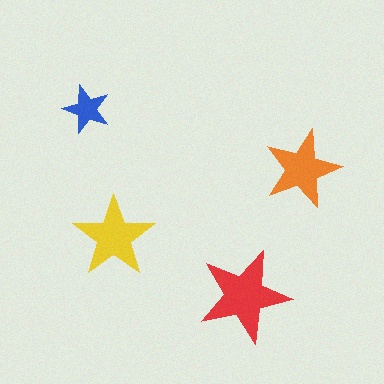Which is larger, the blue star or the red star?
The red one.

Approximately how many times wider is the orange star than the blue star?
About 1.5 times wider.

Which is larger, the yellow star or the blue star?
The yellow one.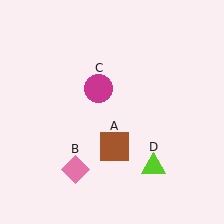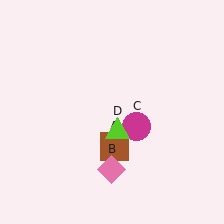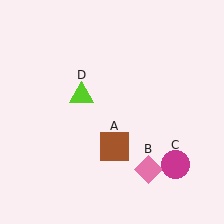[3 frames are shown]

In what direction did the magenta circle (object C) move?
The magenta circle (object C) moved down and to the right.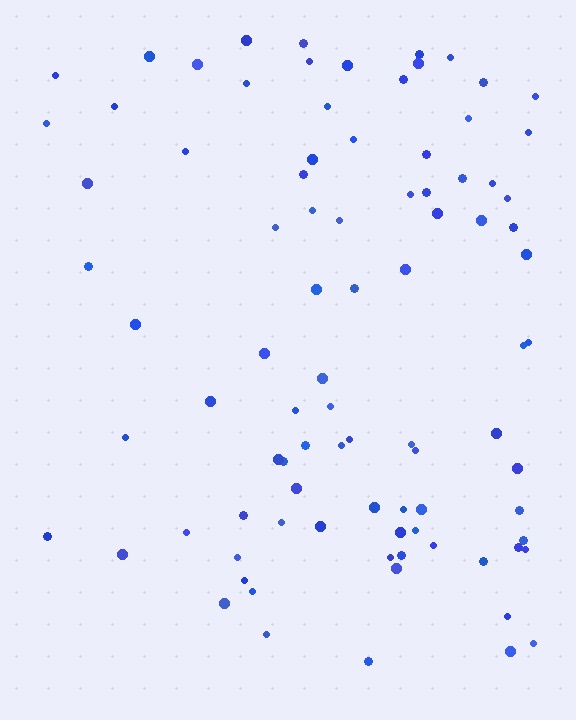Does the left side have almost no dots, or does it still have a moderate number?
Still a moderate number, just noticeably fewer than the right.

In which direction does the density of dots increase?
From left to right, with the right side densest.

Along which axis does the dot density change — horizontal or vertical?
Horizontal.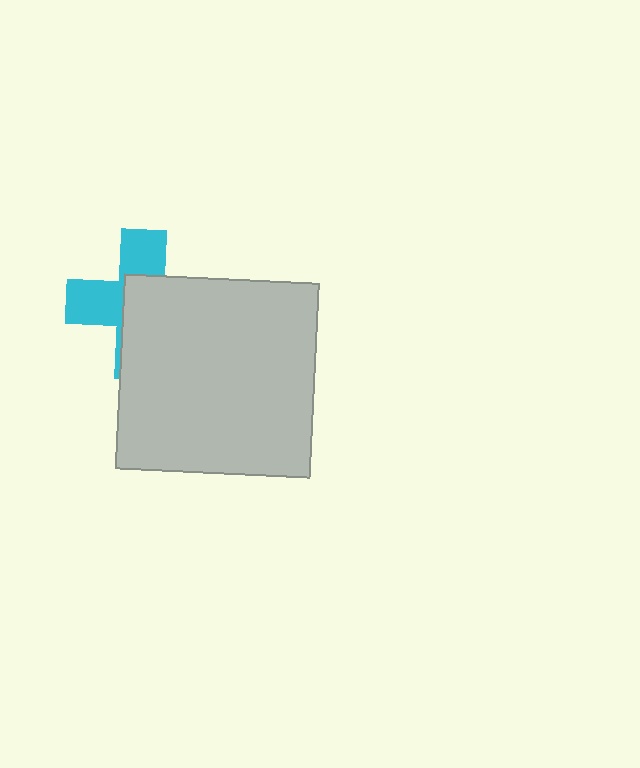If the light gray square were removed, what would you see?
You would see the complete cyan cross.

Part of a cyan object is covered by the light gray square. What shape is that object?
It is a cross.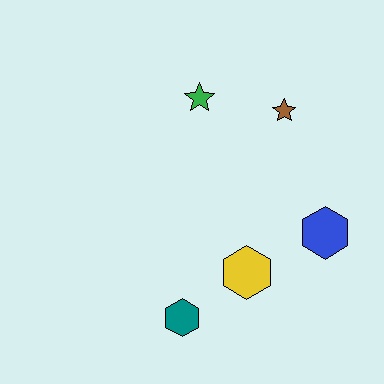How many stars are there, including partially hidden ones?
There are 2 stars.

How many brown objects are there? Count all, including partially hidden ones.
There is 1 brown object.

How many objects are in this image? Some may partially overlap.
There are 5 objects.